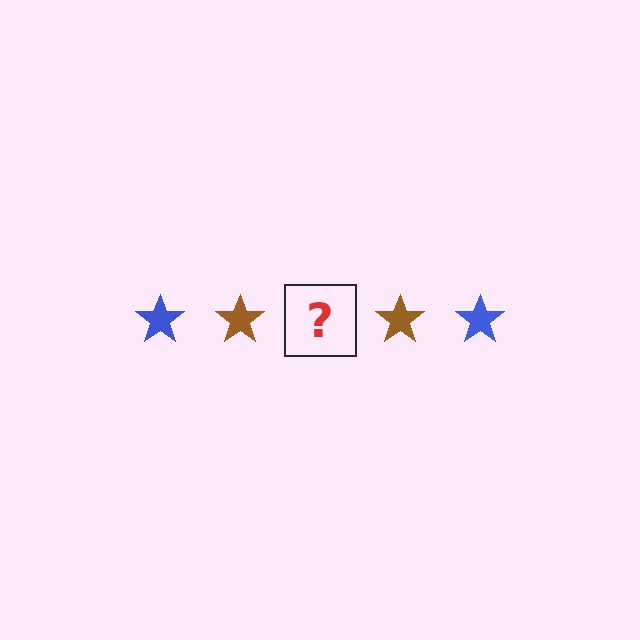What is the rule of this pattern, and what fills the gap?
The rule is that the pattern cycles through blue, brown stars. The gap should be filled with a blue star.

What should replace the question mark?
The question mark should be replaced with a blue star.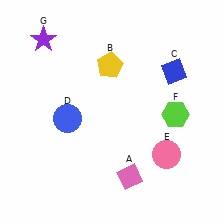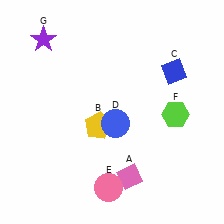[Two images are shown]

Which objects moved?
The objects that moved are: the yellow pentagon (B), the blue circle (D), the pink circle (E).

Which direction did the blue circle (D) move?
The blue circle (D) moved right.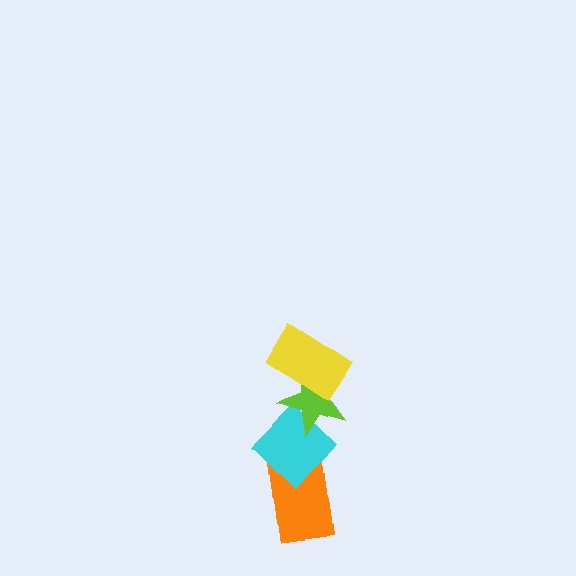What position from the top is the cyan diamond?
The cyan diamond is 3rd from the top.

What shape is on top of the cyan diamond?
The lime star is on top of the cyan diamond.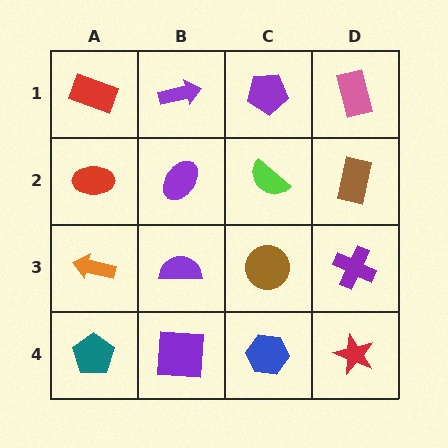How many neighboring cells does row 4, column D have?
2.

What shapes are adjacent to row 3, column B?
A purple ellipse (row 2, column B), a purple square (row 4, column B), an orange arrow (row 3, column A), a brown circle (row 3, column C).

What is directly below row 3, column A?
A teal pentagon.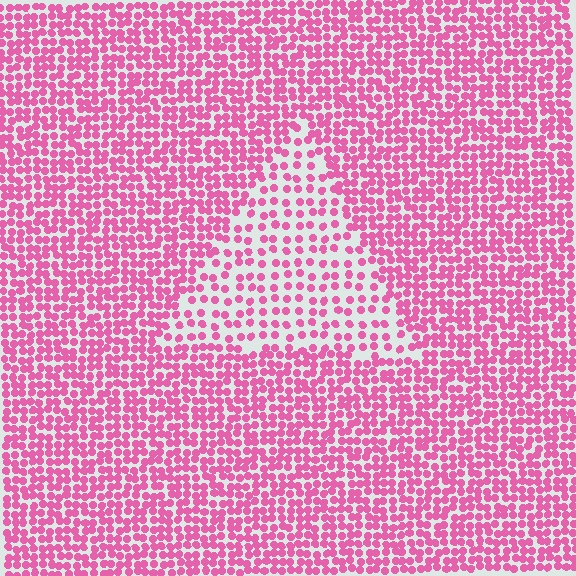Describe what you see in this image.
The image contains small pink elements arranged at two different densities. A triangle-shaped region is visible where the elements are less densely packed than the surrounding area.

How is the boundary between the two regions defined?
The boundary is defined by a change in element density (approximately 2.0x ratio). All elements are the same color, size, and shape.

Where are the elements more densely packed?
The elements are more densely packed outside the triangle boundary.